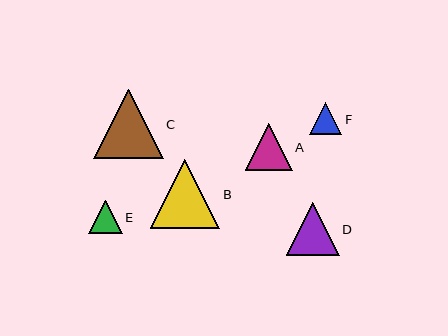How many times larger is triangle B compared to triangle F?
Triangle B is approximately 2.2 times the size of triangle F.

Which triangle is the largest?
Triangle B is the largest with a size of approximately 70 pixels.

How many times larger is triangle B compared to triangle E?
Triangle B is approximately 2.1 times the size of triangle E.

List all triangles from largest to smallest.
From largest to smallest: B, C, D, A, E, F.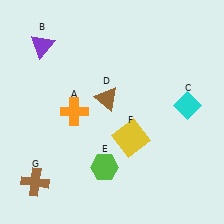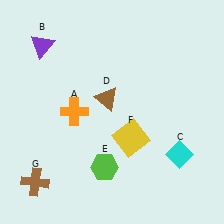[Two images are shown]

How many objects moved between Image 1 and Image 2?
1 object moved between the two images.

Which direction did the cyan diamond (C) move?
The cyan diamond (C) moved down.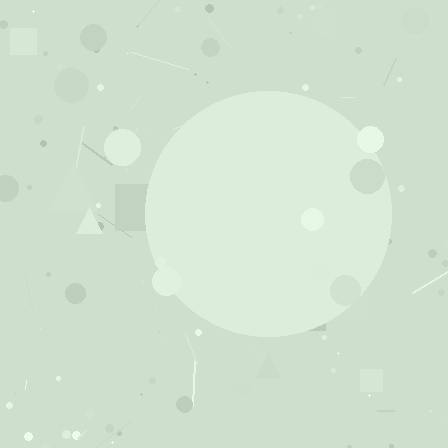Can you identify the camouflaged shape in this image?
The camouflaged shape is a circle.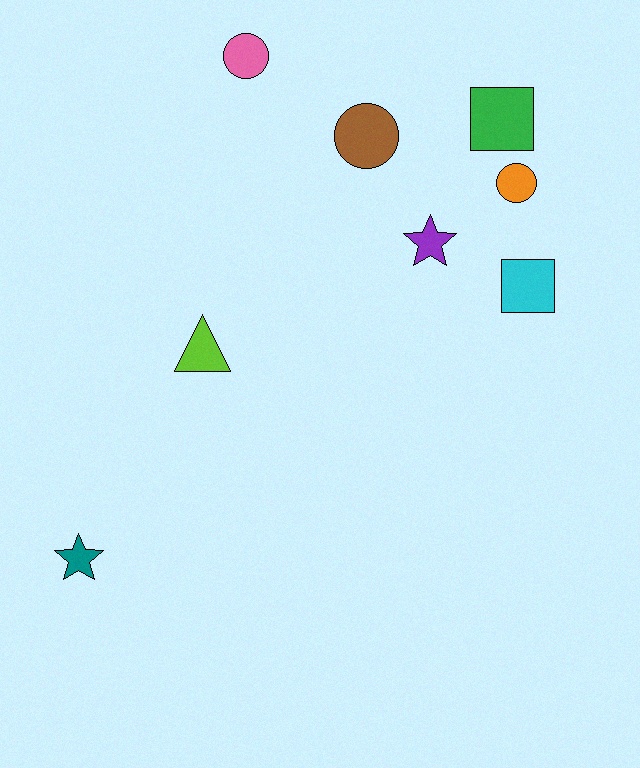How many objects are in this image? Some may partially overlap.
There are 8 objects.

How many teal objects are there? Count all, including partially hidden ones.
There is 1 teal object.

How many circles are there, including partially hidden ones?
There are 3 circles.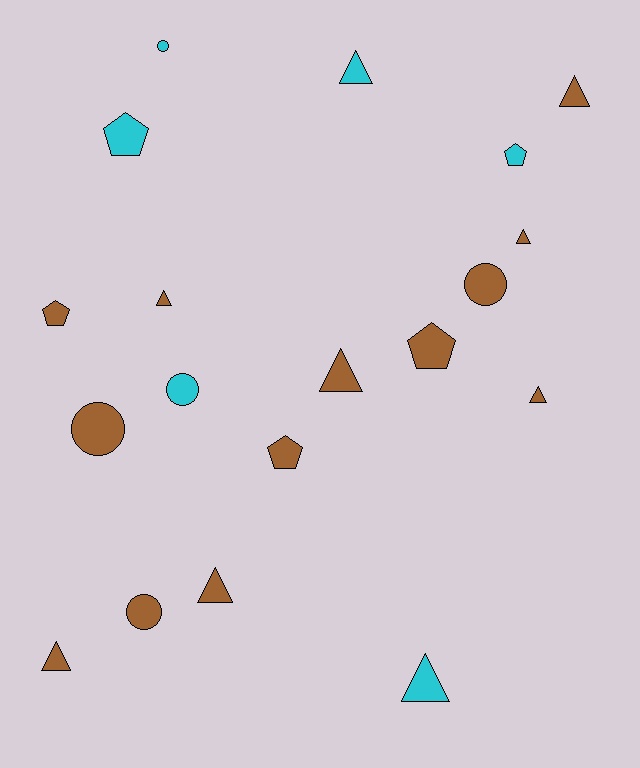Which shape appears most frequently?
Triangle, with 9 objects.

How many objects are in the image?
There are 19 objects.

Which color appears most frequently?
Brown, with 13 objects.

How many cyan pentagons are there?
There are 2 cyan pentagons.